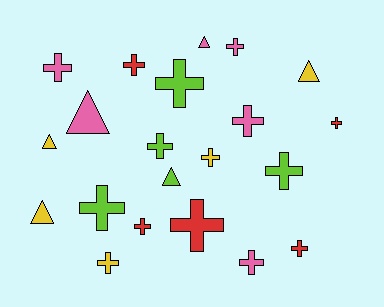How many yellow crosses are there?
There are 2 yellow crosses.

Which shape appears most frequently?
Cross, with 15 objects.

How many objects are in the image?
There are 21 objects.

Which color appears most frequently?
Pink, with 6 objects.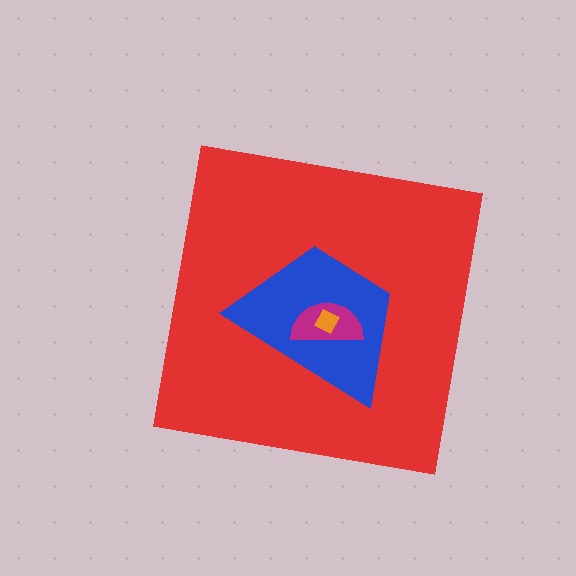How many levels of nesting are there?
4.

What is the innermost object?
The orange square.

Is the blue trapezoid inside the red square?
Yes.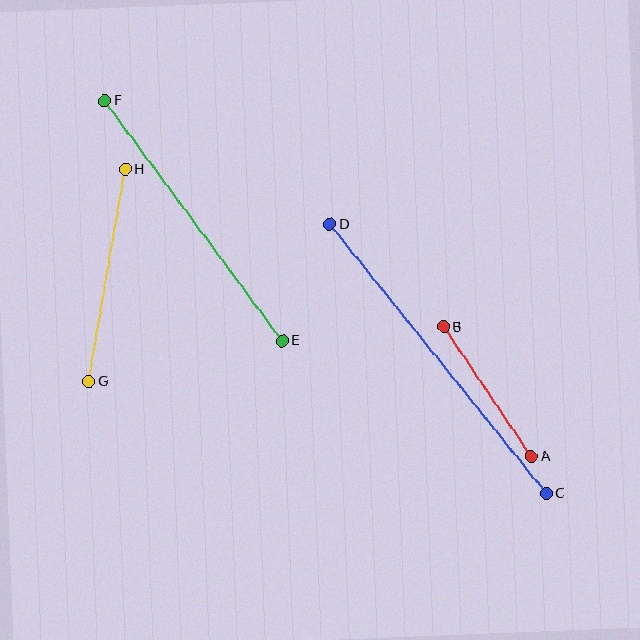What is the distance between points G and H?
The distance is approximately 215 pixels.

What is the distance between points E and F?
The distance is approximately 298 pixels.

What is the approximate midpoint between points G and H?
The midpoint is at approximately (107, 275) pixels.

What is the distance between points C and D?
The distance is approximately 345 pixels.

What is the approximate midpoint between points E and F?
The midpoint is at approximately (193, 221) pixels.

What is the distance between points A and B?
The distance is approximately 157 pixels.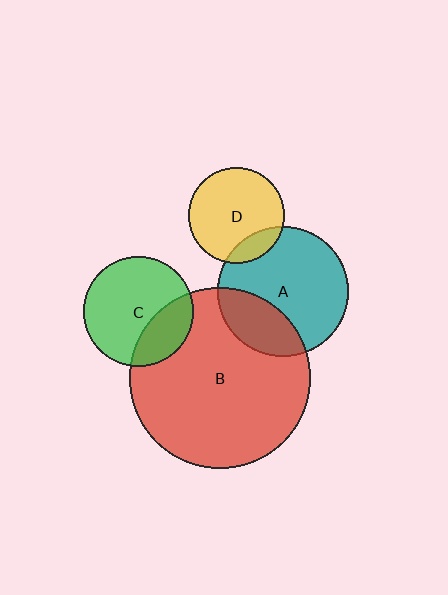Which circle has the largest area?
Circle B (red).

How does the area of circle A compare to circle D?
Approximately 1.8 times.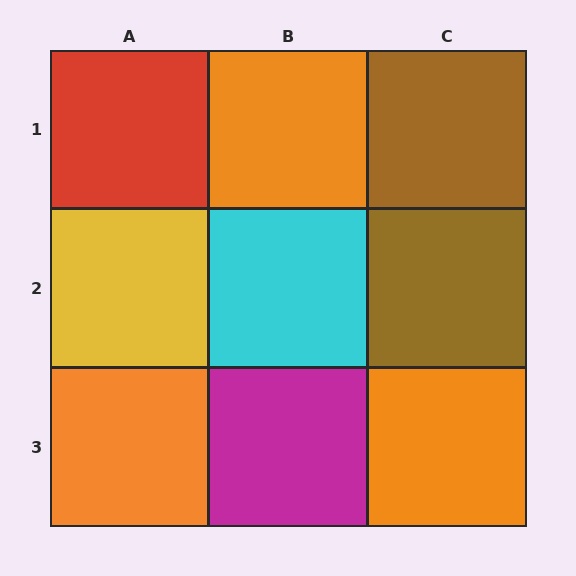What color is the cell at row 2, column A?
Yellow.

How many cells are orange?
3 cells are orange.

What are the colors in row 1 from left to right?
Red, orange, brown.